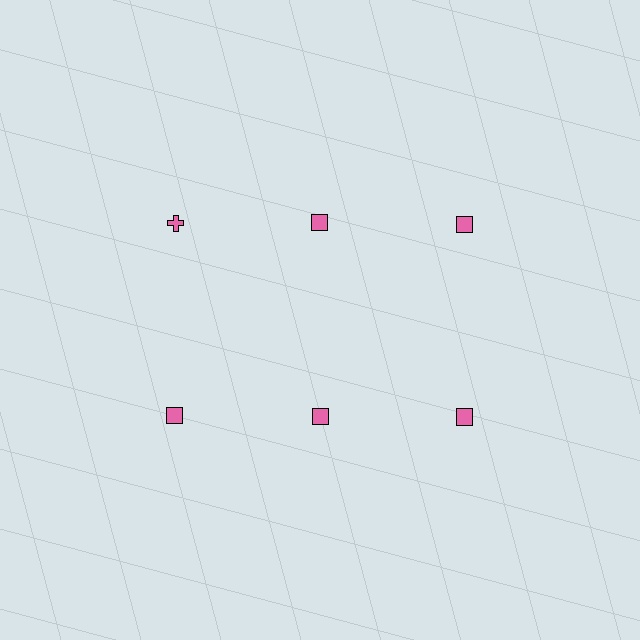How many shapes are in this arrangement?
There are 6 shapes arranged in a grid pattern.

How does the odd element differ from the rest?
It has a different shape: cross instead of square.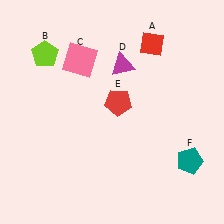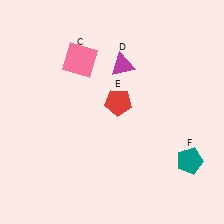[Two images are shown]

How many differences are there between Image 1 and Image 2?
There are 2 differences between the two images.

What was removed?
The red diamond (A), the lime pentagon (B) were removed in Image 2.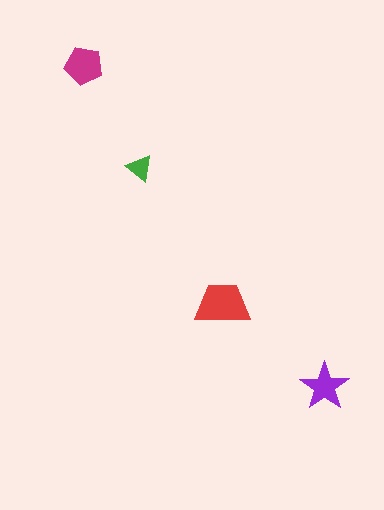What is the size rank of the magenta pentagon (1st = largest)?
2nd.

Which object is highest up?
The magenta pentagon is topmost.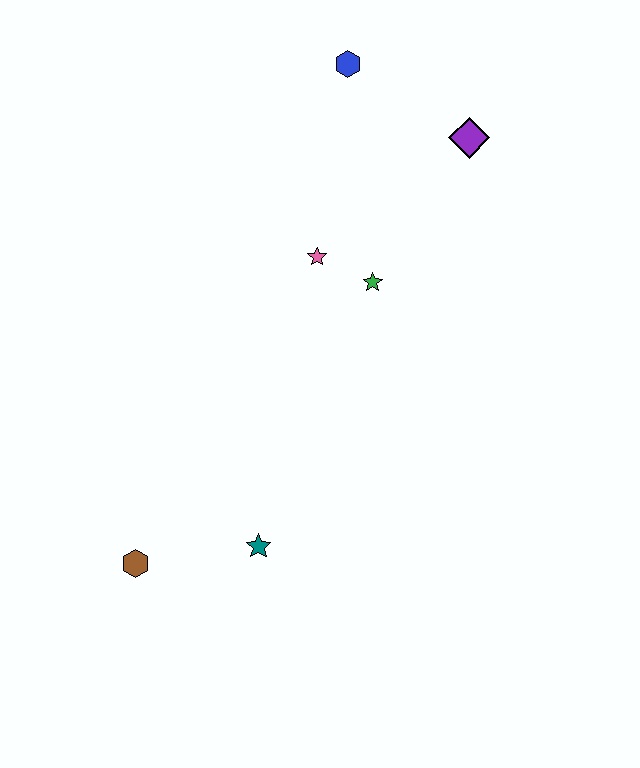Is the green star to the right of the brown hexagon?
Yes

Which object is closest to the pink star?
The green star is closest to the pink star.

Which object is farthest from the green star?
The brown hexagon is farthest from the green star.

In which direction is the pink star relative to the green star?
The pink star is to the left of the green star.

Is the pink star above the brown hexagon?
Yes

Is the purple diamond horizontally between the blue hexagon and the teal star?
No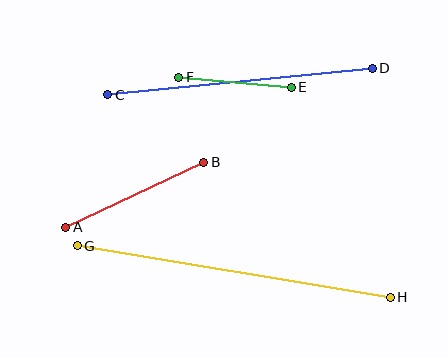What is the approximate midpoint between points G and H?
The midpoint is at approximately (234, 271) pixels.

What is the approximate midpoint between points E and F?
The midpoint is at approximately (235, 82) pixels.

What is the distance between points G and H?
The distance is approximately 317 pixels.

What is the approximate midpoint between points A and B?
The midpoint is at approximately (135, 195) pixels.